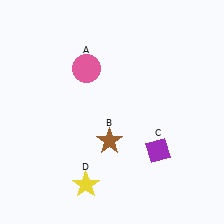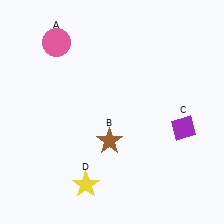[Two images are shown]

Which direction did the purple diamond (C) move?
The purple diamond (C) moved right.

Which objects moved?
The objects that moved are: the pink circle (A), the purple diamond (C).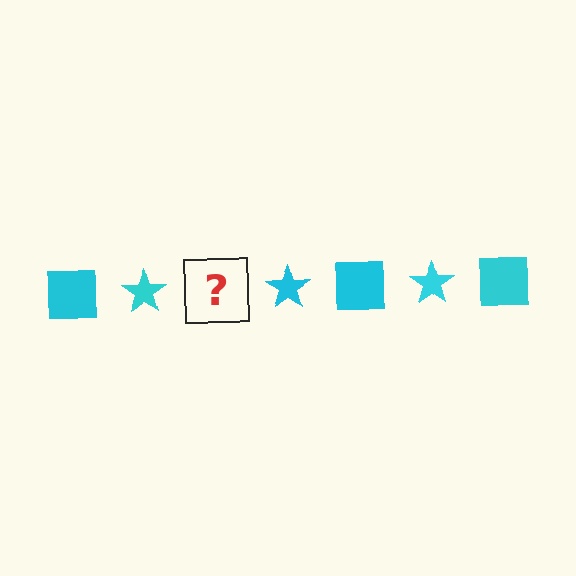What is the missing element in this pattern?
The missing element is a cyan square.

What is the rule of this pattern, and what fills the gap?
The rule is that the pattern cycles through square, star shapes in cyan. The gap should be filled with a cyan square.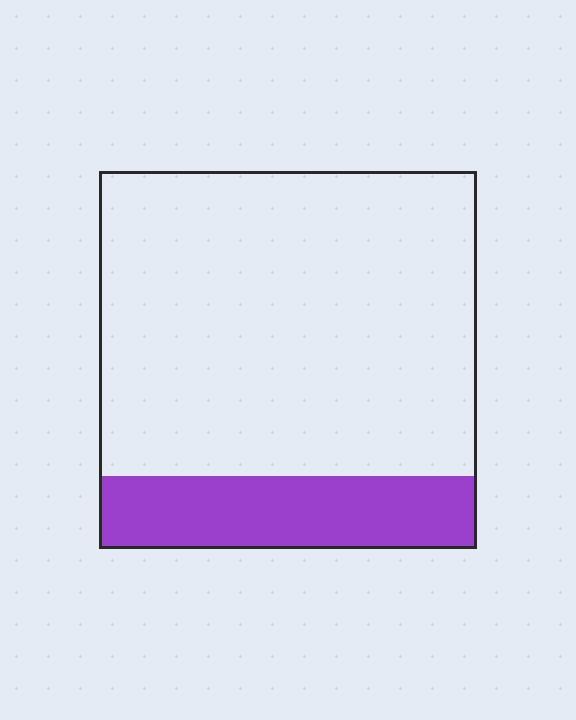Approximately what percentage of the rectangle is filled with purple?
Approximately 20%.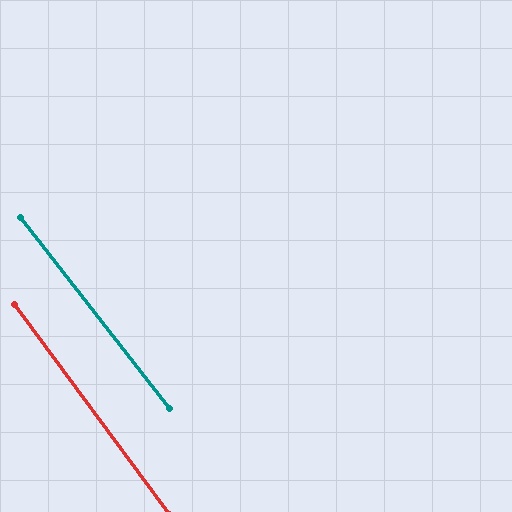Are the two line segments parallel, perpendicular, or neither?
Parallel — their directions differ by only 1.4°.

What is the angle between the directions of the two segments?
Approximately 1 degree.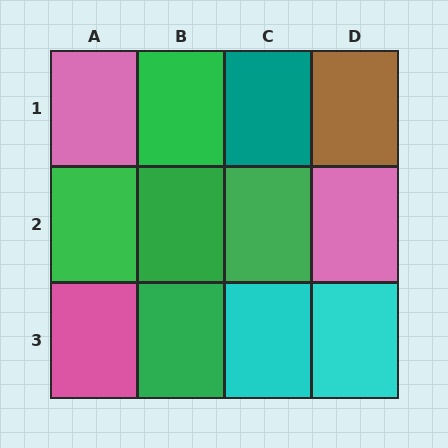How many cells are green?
5 cells are green.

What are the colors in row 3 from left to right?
Pink, green, cyan, cyan.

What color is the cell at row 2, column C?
Green.